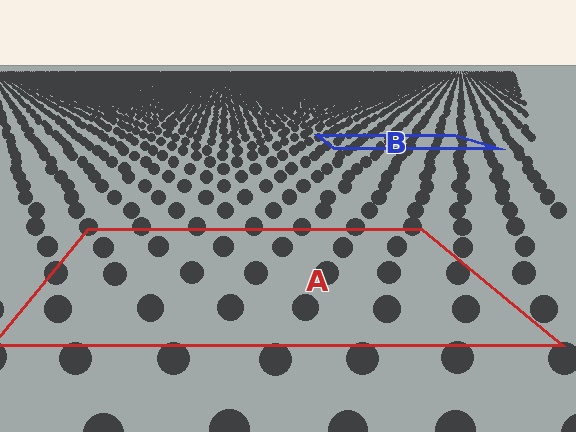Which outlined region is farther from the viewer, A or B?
Region B is farther from the viewer — the texture elements inside it appear smaller and more densely packed.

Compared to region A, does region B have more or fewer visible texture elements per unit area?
Region B has more texture elements per unit area — they are packed more densely because it is farther away.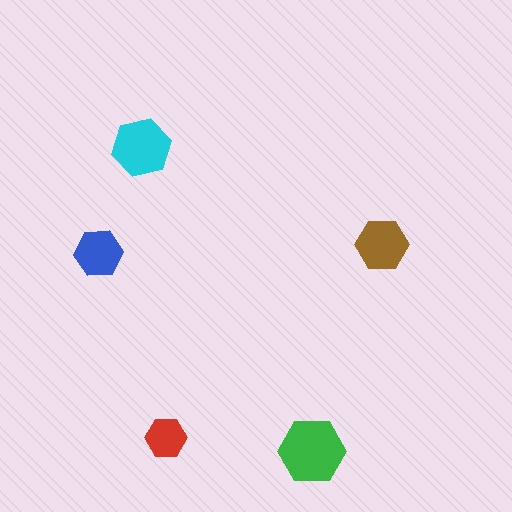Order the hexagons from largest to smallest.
the green one, the cyan one, the brown one, the blue one, the red one.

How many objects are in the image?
There are 5 objects in the image.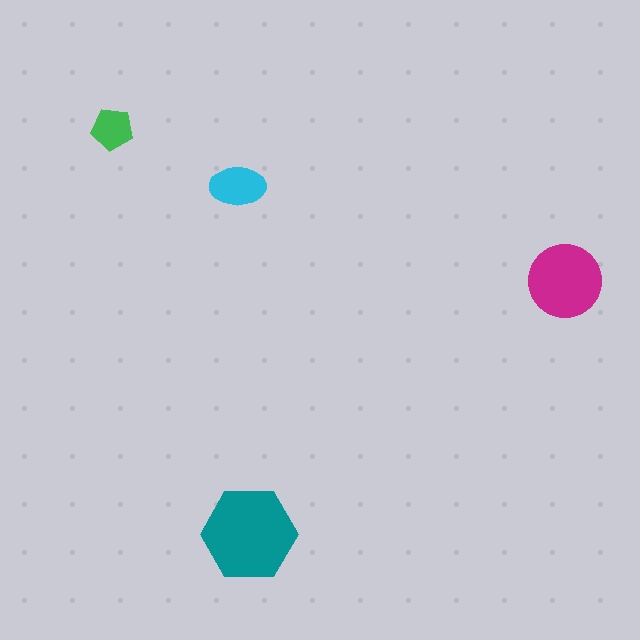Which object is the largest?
The teal hexagon.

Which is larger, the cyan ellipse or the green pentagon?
The cyan ellipse.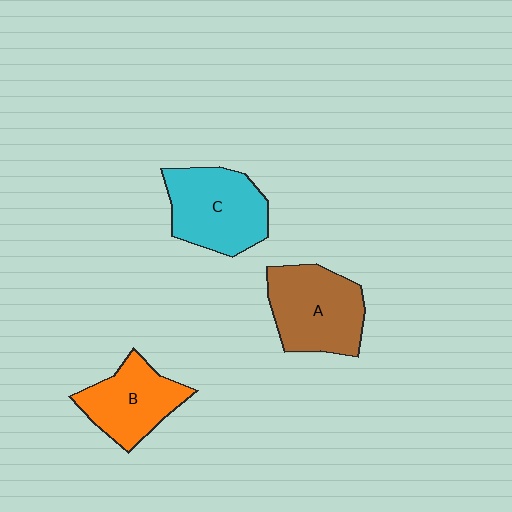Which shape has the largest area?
Shape A (brown).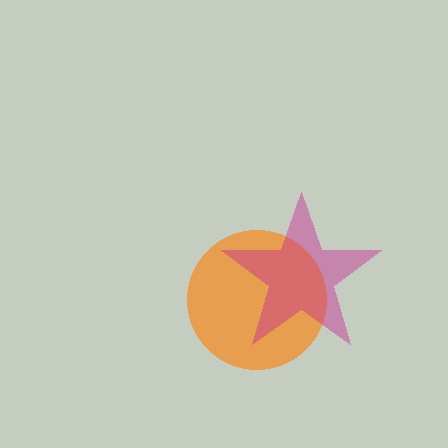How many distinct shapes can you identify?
There are 2 distinct shapes: an orange circle, a magenta star.